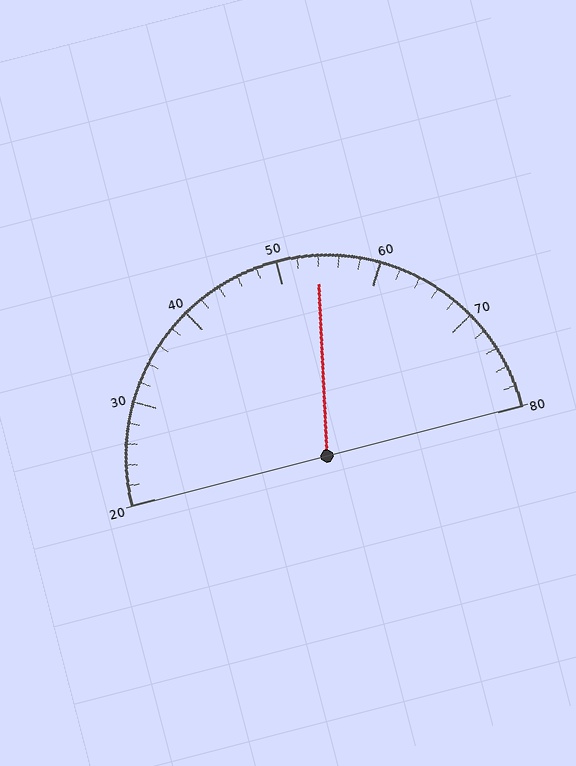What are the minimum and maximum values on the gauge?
The gauge ranges from 20 to 80.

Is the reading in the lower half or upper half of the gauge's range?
The reading is in the upper half of the range (20 to 80).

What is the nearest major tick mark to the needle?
The nearest major tick mark is 50.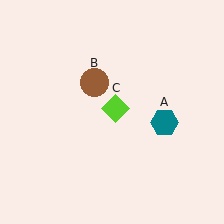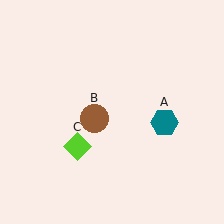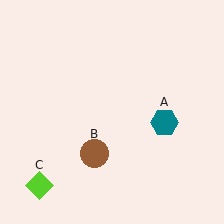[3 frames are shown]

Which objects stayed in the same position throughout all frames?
Teal hexagon (object A) remained stationary.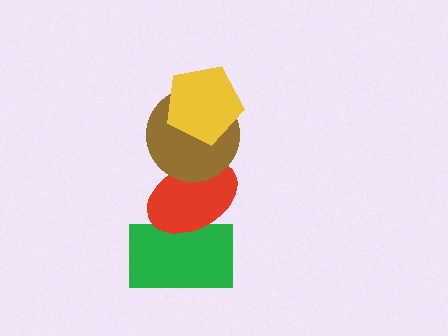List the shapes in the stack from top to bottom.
From top to bottom: the yellow pentagon, the brown circle, the red ellipse, the green rectangle.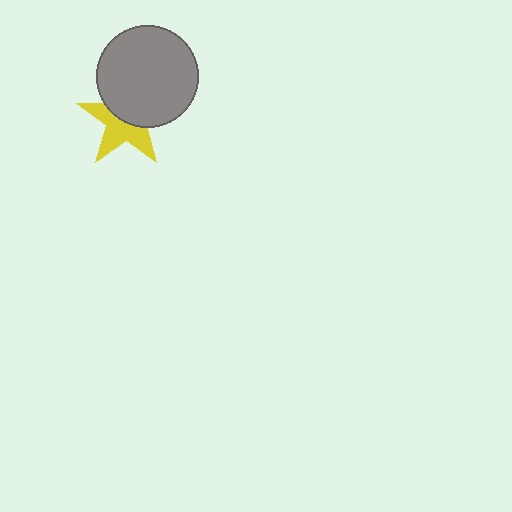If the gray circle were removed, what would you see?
You would see the complete yellow star.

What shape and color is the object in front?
The object in front is a gray circle.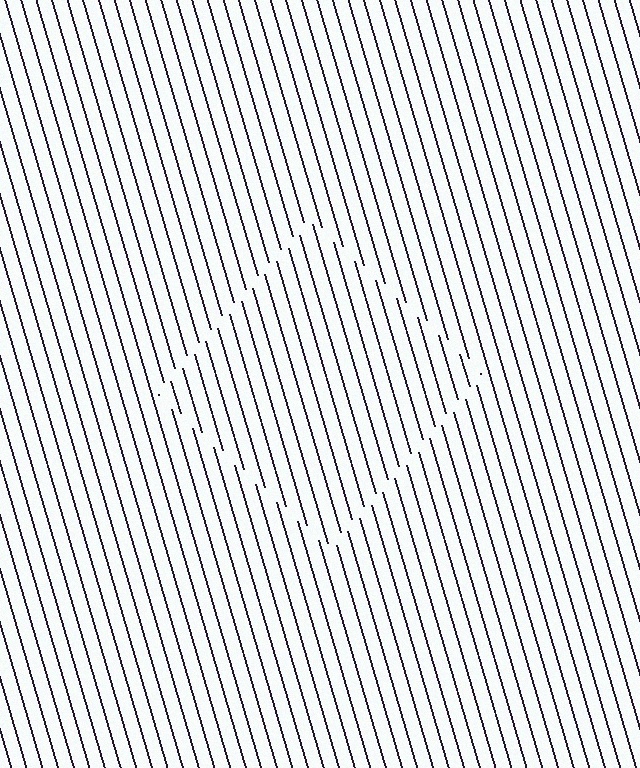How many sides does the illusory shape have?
4 sides — the line-ends trace a square.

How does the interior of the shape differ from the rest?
The interior of the shape contains the same grating, shifted by half a period — the contour is defined by the phase discontinuity where line-ends from the inner and outer gratings abut.